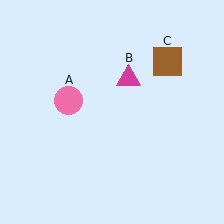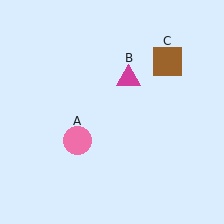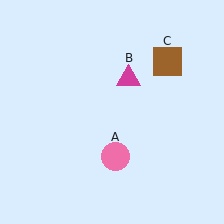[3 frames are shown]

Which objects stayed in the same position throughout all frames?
Magenta triangle (object B) and brown square (object C) remained stationary.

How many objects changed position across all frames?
1 object changed position: pink circle (object A).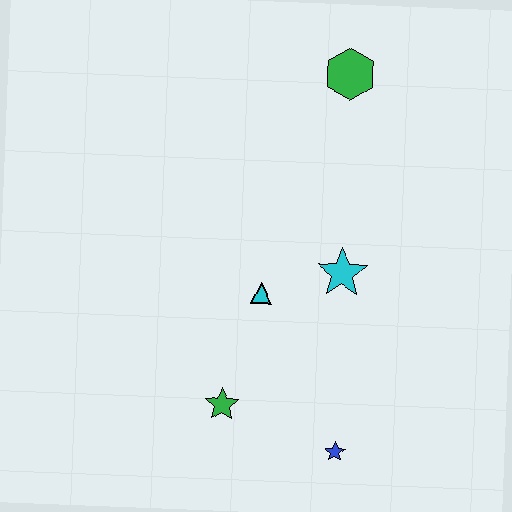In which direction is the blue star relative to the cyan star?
The blue star is below the cyan star.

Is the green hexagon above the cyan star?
Yes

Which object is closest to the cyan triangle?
The cyan star is closest to the cyan triangle.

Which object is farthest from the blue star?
The green hexagon is farthest from the blue star.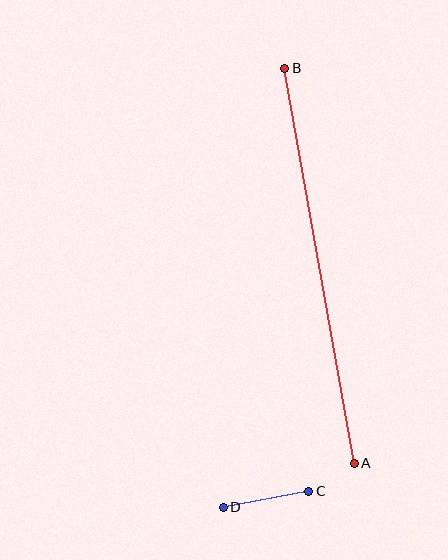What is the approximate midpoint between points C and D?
The midpoint is at approximately (266, 499) pixels.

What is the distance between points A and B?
The distance is approximately 401 pixels.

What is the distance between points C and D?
The distance is approximately 87 pixels.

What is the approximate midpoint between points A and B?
The midpoint is at approximately (319, 266) pixels.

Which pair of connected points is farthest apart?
Points A and B are farthest apart.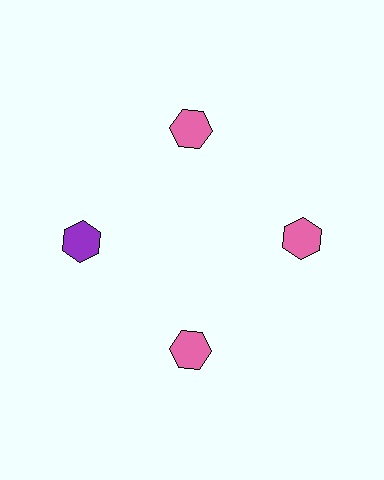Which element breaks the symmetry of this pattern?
The purple hexagon at roughly the 9 o'clock position breaks the symmetry. All other shapes are pink hexagons.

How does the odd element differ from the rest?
It has a different color: purple instead of pink.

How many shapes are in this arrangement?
There are 4 shapes arranged in a ring pattern.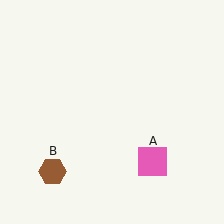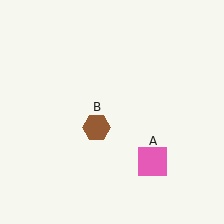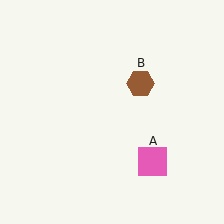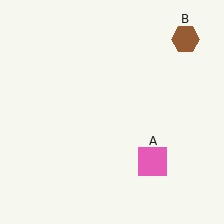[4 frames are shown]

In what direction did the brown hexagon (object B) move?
The brown hexagon (object B) moved up and to the right.